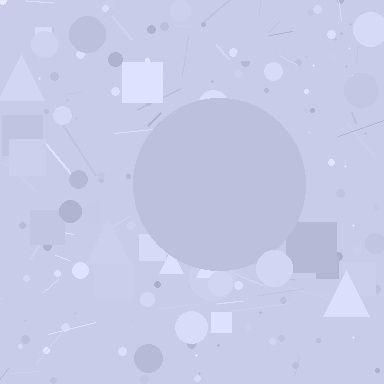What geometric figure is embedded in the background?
A circle is embedded in the background.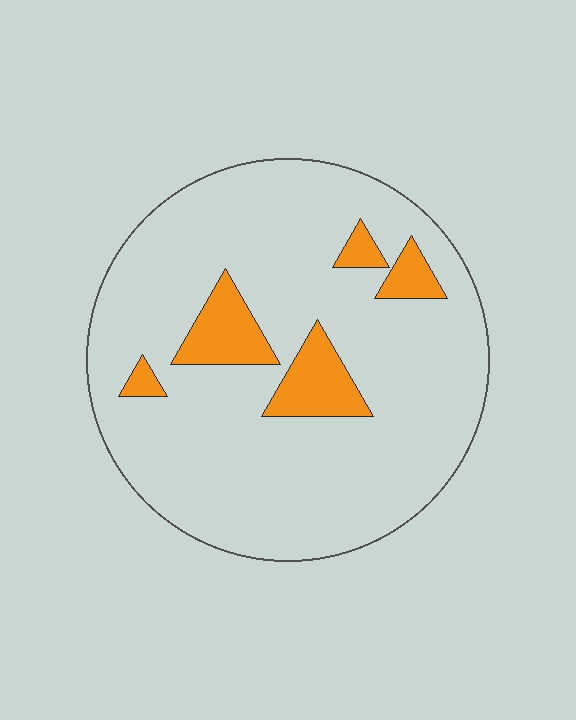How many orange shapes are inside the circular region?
5.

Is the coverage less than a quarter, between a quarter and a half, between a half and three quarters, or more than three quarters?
Less than a quarter.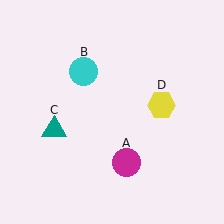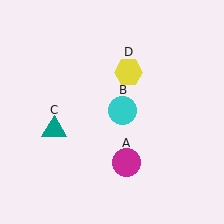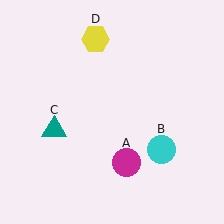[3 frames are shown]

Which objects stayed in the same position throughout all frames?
Magenta circle (object A) and teal triangle (object C) remained stationary.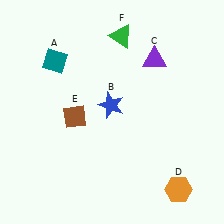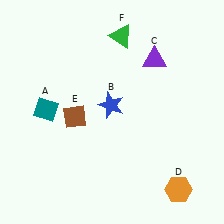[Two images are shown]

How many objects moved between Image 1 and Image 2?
1 object moved between the two images.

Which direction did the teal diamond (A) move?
The teal diamond (A) moved down.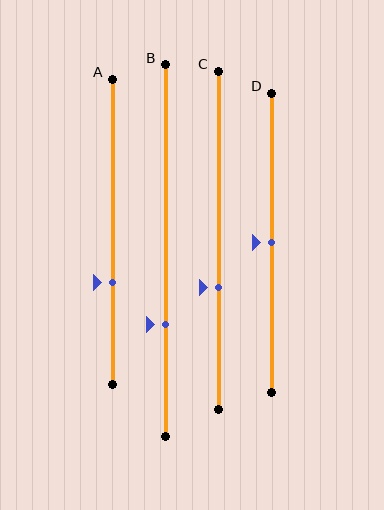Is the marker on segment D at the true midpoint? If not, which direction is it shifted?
Yes, the marker on segment D is at the true midpoint.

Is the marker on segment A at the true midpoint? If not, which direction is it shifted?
No, the marker on segment A is shifted downward by about 17% of the segment length.